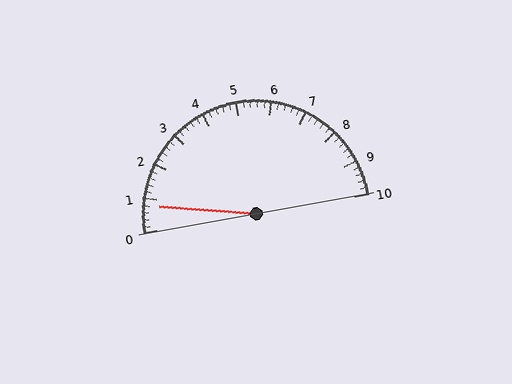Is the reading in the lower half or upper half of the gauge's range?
The reading is in the lower half of the range (0 to 10).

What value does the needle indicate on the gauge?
The needle indicates approximately 0.8.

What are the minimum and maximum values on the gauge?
The gauge ranges from 0 to 10.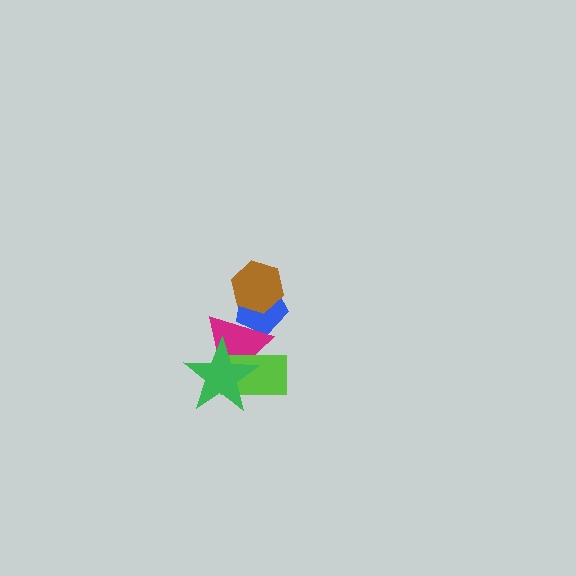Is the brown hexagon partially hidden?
No, no other shape covers it.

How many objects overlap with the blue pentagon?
2 objects overlap with the blue pentagon.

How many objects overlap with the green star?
2 objects overlap with the green star.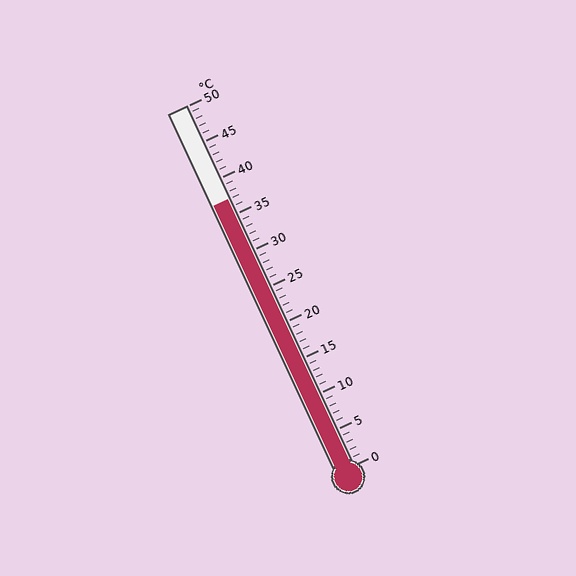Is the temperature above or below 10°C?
The temperature is above 10°C.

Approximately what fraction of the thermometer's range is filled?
The thermometer is filled to approximately 75% of its range.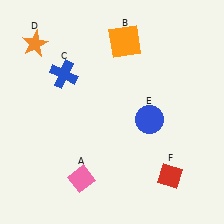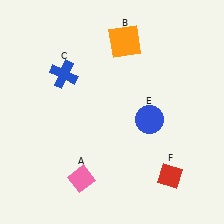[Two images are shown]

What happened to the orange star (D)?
The orange star (D) was removed in Image 2. It was in the top-left area of Image 1.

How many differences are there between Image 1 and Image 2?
There is 1 difference between the two images.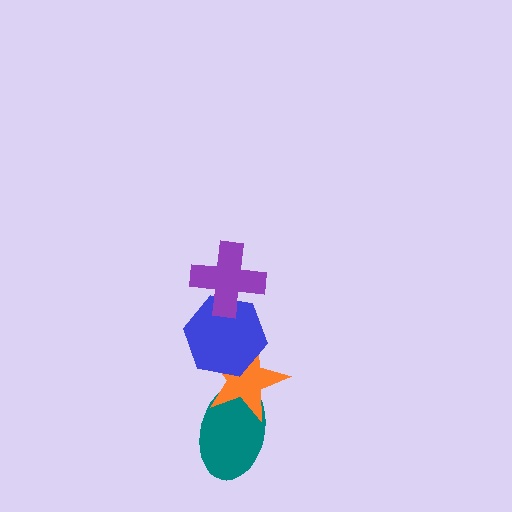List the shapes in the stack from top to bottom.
From top to bottom: the purple cross, the blue hexagon, the orange star, the teal ellipse.